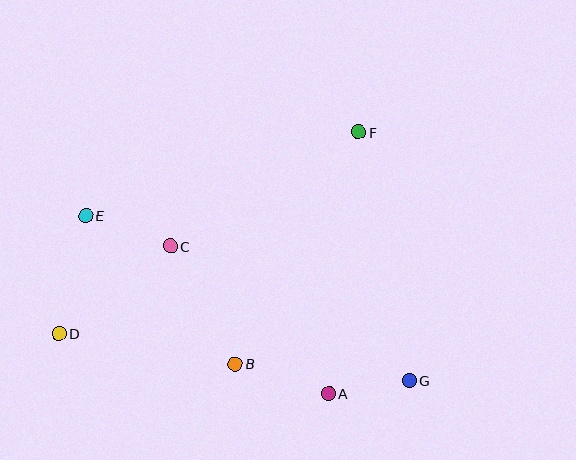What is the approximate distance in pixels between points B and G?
The distance between B and G is approximately 175 pixels.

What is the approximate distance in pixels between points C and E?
The distance between C and E is approximately 90 pixels.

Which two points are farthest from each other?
Points E and G are farthest from each other.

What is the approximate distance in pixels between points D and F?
The distance between D and F is approximately 361 pixels.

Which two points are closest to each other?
Points A and G are closest to each other.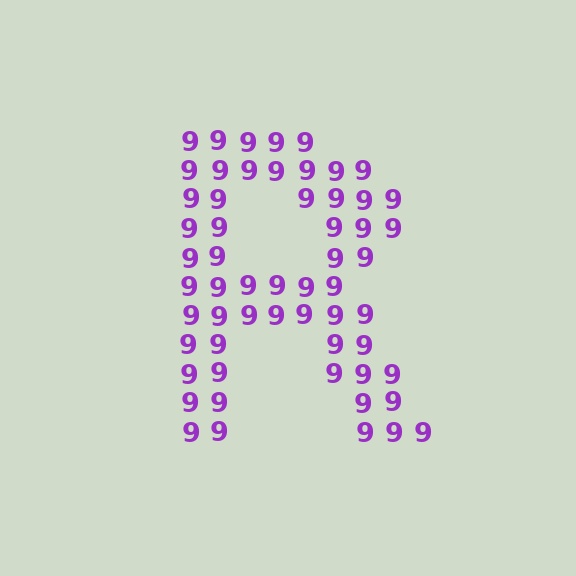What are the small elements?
The small elements are digit 9's.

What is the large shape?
The large shape is the letter R.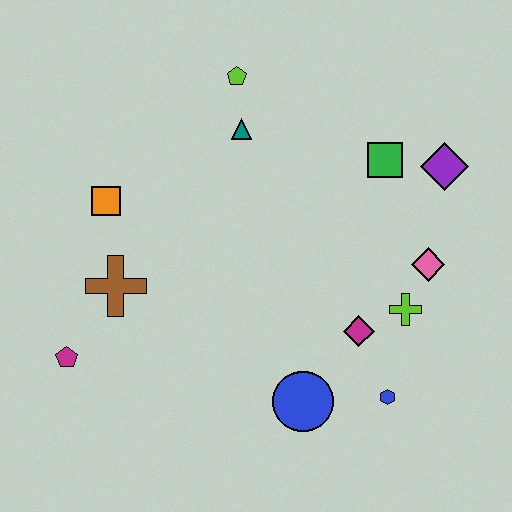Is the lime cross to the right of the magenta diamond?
Yes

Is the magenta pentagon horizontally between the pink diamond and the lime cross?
No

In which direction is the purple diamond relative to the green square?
The purple diamond is to the right of the green square.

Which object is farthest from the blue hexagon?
The lime pentagon is farthest from the blue hexagon.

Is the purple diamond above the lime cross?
Yes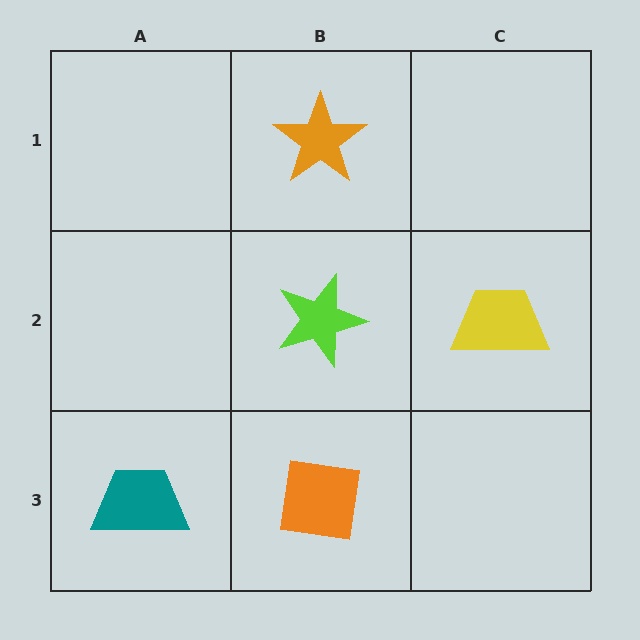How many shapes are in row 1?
1 shape.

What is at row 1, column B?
An orange star.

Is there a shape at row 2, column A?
No, that cell is empty.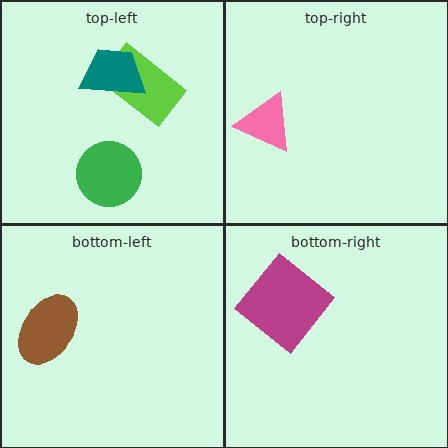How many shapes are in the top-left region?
3.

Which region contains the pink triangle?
The top-right region.